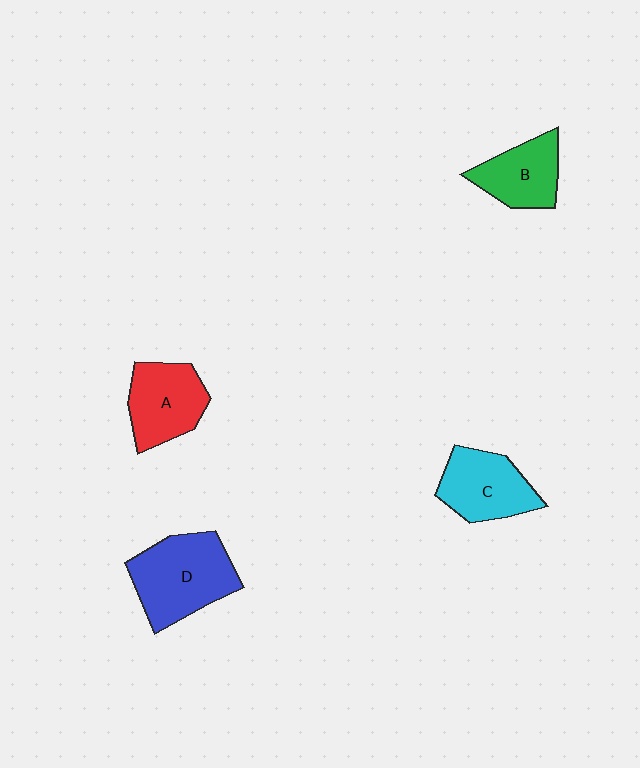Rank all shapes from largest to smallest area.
From largest to smallest: D (blue), C (cyan), A (red), B (green).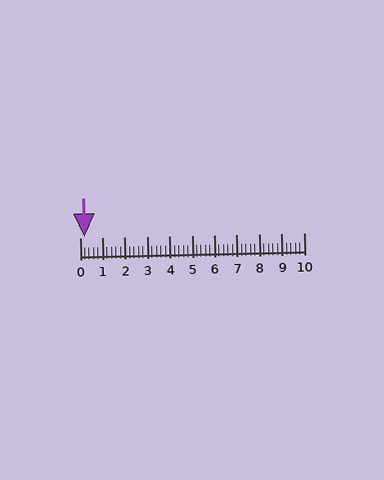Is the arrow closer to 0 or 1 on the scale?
The arrow is closer to 0.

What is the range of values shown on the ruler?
The ruler shows values from 0 to 10.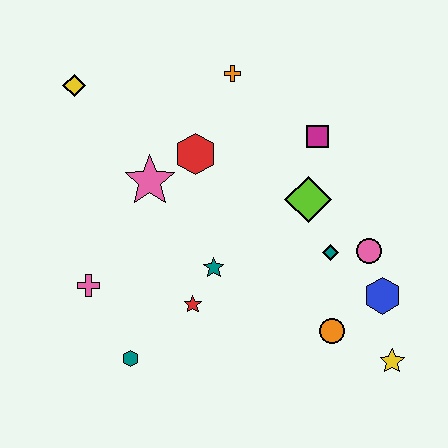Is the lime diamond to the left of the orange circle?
Yes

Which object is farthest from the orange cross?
The yellow star is farthest from the orange cross.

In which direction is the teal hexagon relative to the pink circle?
The teal hexagon is to the left of the pink circle.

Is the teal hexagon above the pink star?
No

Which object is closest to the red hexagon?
The pink star is closest to the red hexagon.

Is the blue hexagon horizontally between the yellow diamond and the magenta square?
No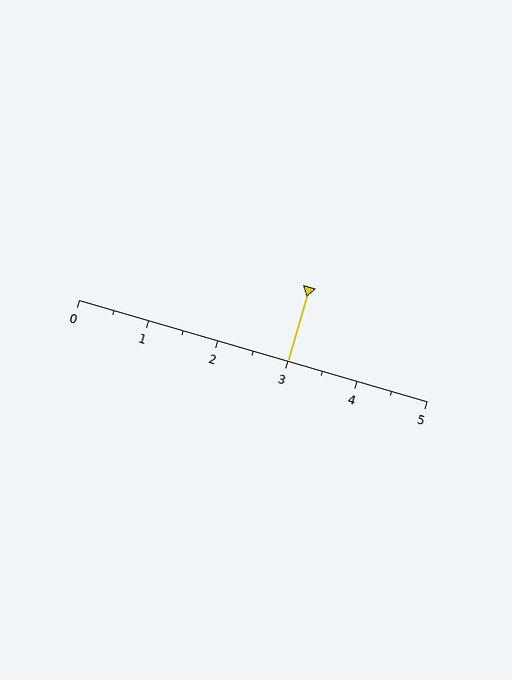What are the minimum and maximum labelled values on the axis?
The axis runs from 0 to 5.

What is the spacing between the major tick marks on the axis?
The major ticks are spaced 1 apart.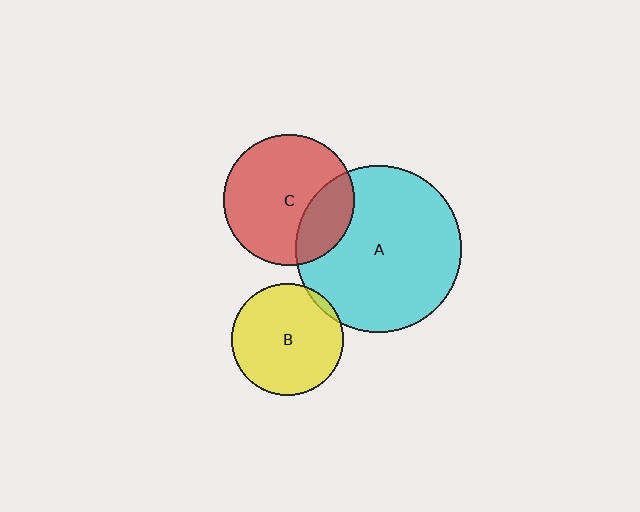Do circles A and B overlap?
Yes.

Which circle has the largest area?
Circle A (cyan).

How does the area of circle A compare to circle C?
Approximately 1.6 times.